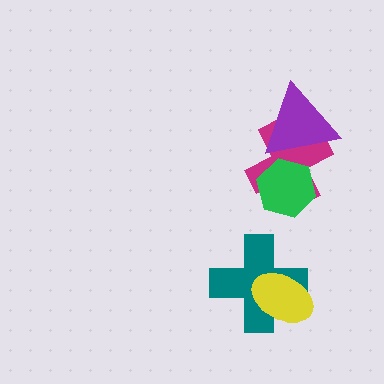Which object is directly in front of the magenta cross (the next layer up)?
The purple triangle is directly in front of the magenta cross.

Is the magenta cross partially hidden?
Yes, it is partially covered by another shape.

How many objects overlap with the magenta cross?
2 objects overlap with the magenta cross.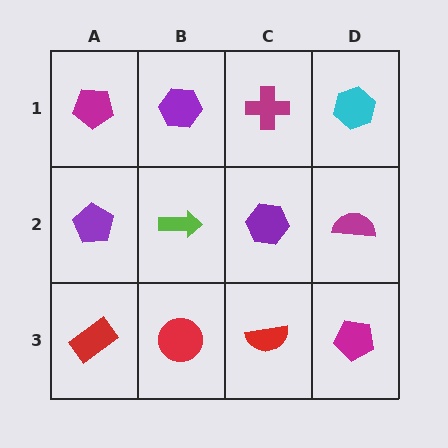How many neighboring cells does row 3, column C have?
3.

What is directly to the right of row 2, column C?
A magenta semicircle.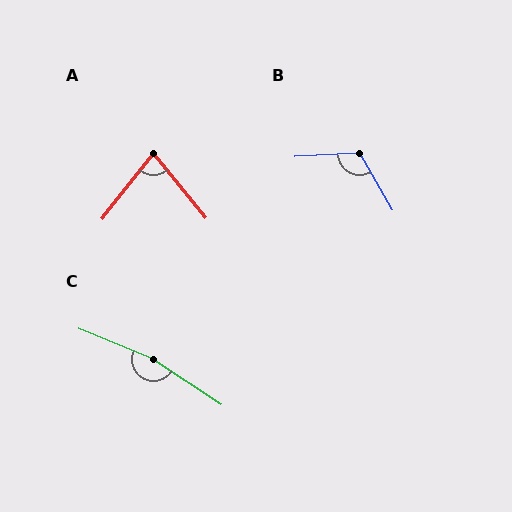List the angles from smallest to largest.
A (77°), B (116°), C (169°).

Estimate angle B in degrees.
Approximately 116 degrees.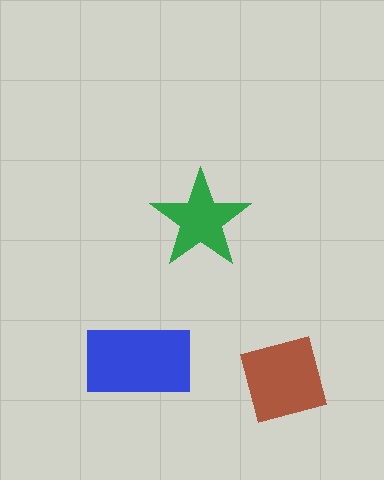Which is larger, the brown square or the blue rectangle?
The blue rectangle.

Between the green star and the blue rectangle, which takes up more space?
The blue rectangle.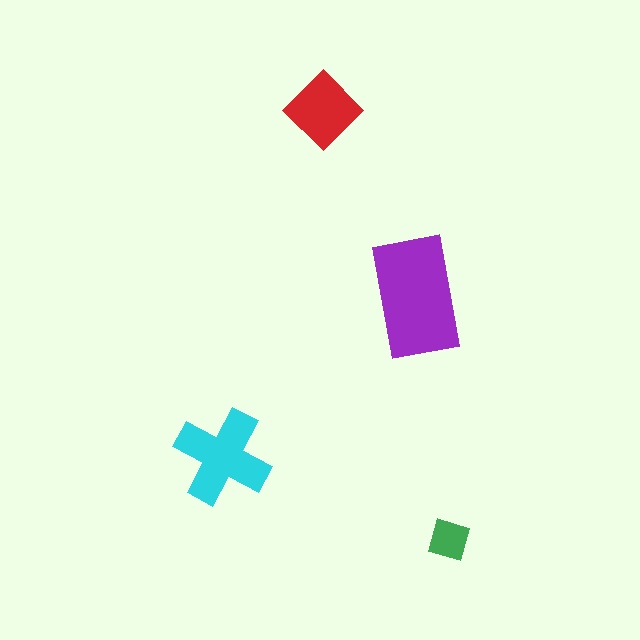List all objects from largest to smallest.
The purple rectangle, the cyan cross, the red diamond, the green square.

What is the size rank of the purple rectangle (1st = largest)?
1st.